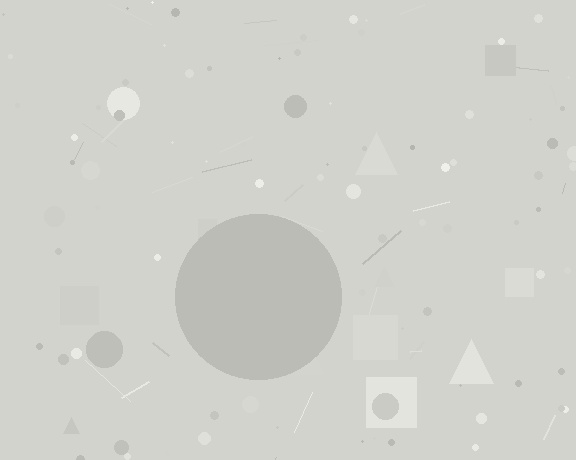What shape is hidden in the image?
A circle is hidden in the image.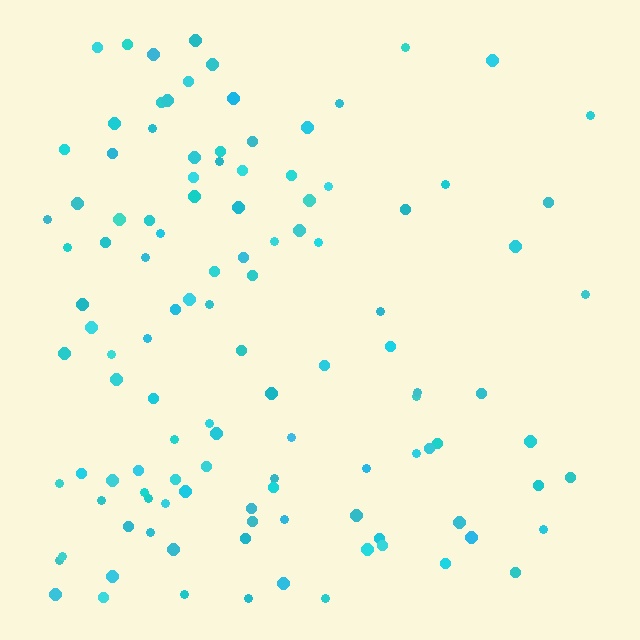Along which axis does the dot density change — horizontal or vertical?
Horizontal.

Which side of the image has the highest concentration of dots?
The left.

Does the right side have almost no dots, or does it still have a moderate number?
Still a moderate number, just noticeably fewer than the left.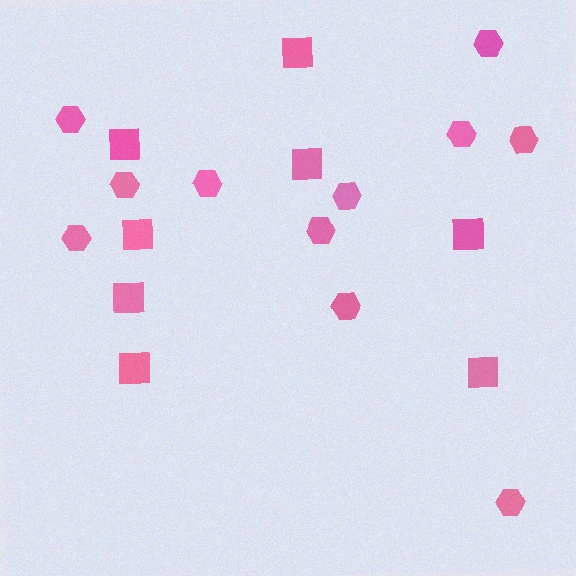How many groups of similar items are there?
There are 2 groups: one group of hexagons (11) and one group of squares (8).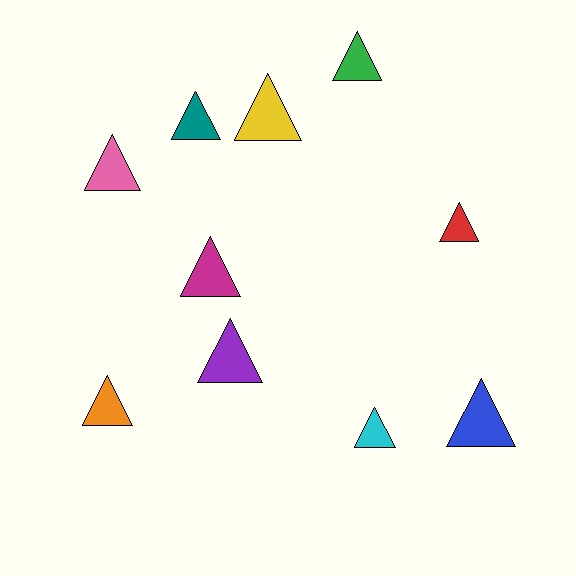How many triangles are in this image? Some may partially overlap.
There are 10 triangles.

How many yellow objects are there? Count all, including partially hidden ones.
There is 1 yellow object.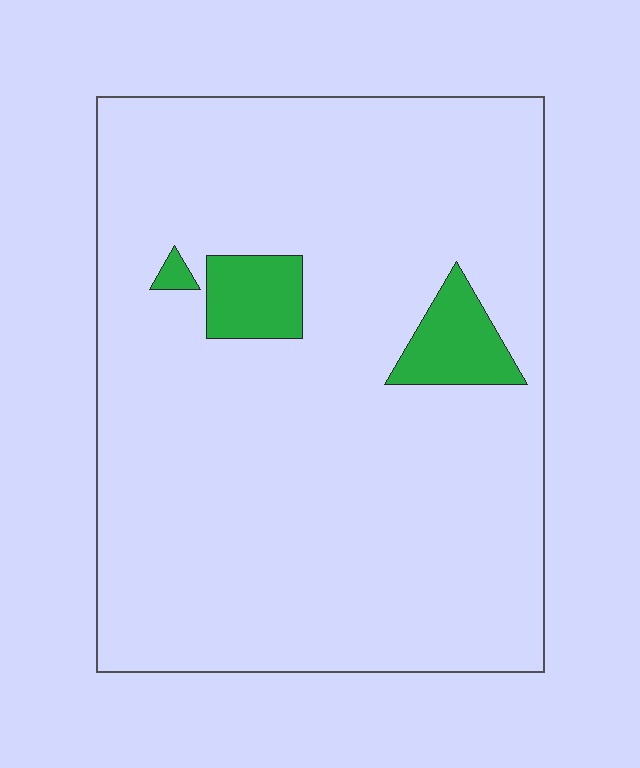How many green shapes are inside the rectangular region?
3.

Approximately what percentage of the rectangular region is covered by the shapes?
Approximately 5%.